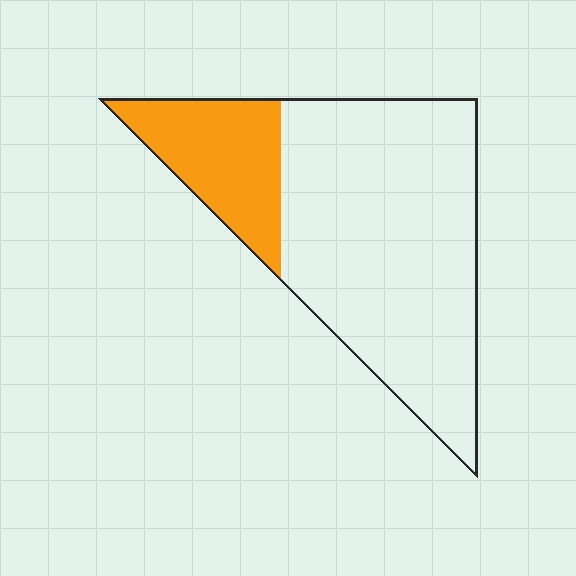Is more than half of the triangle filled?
No.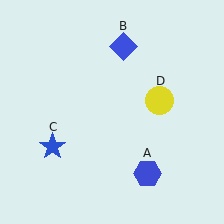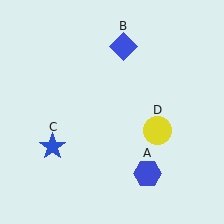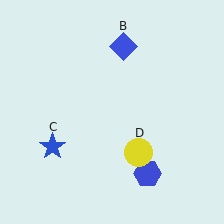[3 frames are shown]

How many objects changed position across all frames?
1 object changed position: yellow circle (object D).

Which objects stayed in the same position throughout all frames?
Blue hexagon (object A) and blue diamond (object B) and blue star (object C) remained stationary.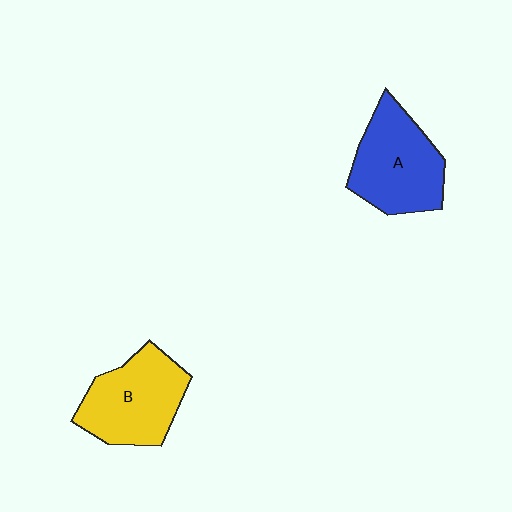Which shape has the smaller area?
Shape B (yellow).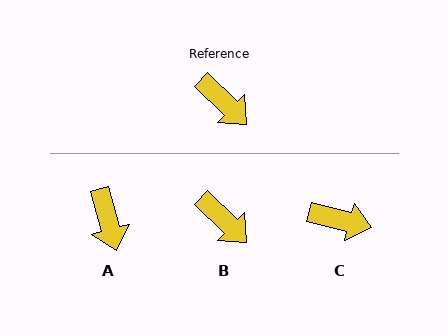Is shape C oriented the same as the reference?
No, it is off by about 30 degrees.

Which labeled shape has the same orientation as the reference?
B.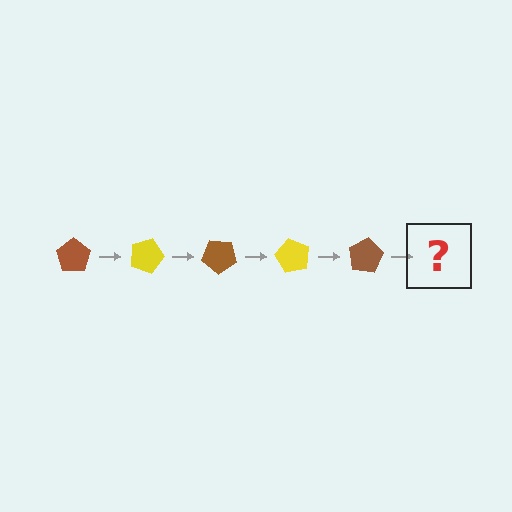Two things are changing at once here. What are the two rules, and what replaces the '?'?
The two rules are that it rotates 20 degrees each step and the color cycles through brown and yellow. The '?' should be a yellow pentagon, rotated 100 degrees from the start.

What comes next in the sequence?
The next element should be a yellow pentagon, rotated 100 degrees from the start.